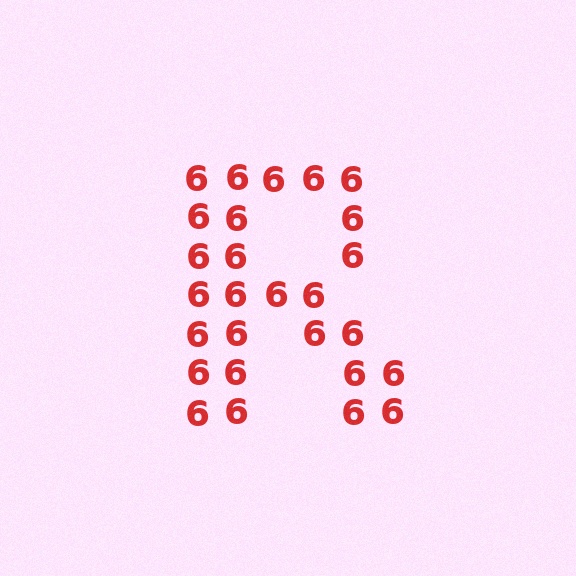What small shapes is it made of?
It is made of small digit 6's.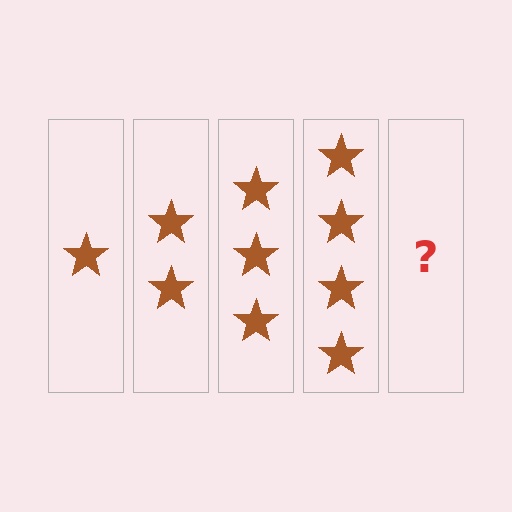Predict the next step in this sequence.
The next step is 5 stars.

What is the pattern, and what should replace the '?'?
The pattern is that each step adds one more star. The '?' should be 5 stars.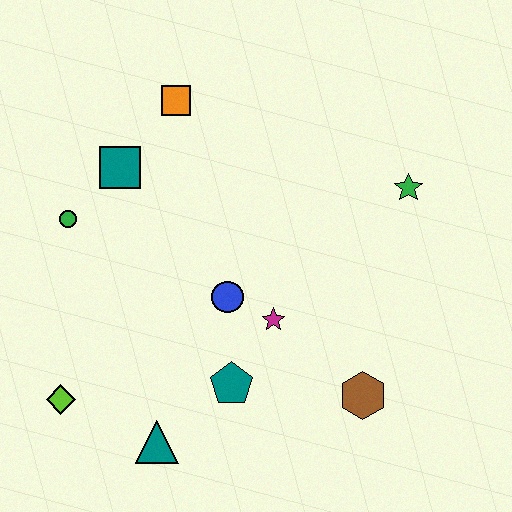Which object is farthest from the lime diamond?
The green star is farthest from the lime diamond.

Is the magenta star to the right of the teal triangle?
Yes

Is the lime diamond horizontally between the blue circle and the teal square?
No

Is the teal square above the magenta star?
Yes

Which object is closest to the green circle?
The teal square is closest to the green circle.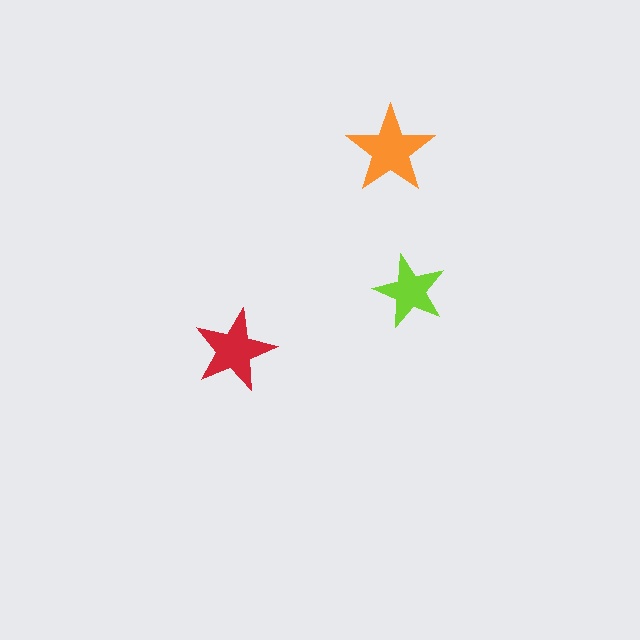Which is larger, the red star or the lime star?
The red one.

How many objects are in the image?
There are 3 objects in the image.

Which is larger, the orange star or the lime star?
The orange one.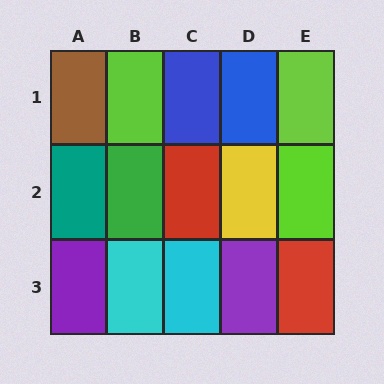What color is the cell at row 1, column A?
Brown.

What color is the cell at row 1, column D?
Blue.